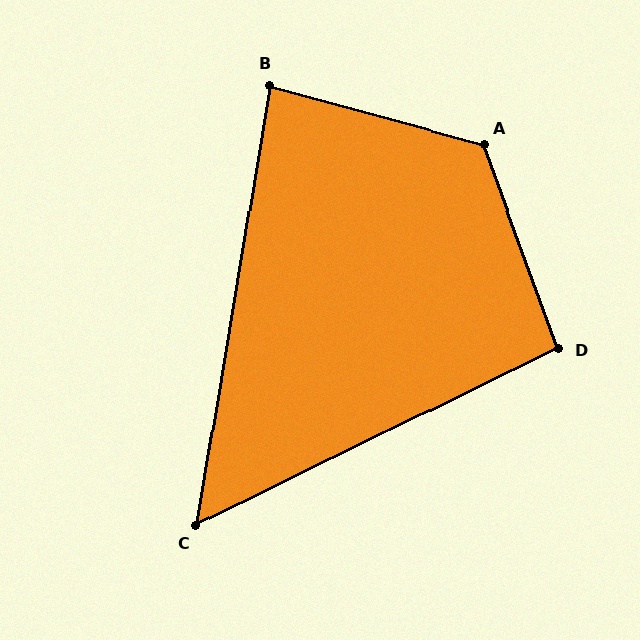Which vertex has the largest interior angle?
A, at approximately 126 degrees.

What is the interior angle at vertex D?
Approximately 96 degrees (obtuse).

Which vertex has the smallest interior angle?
C, at approximately 54 degrees.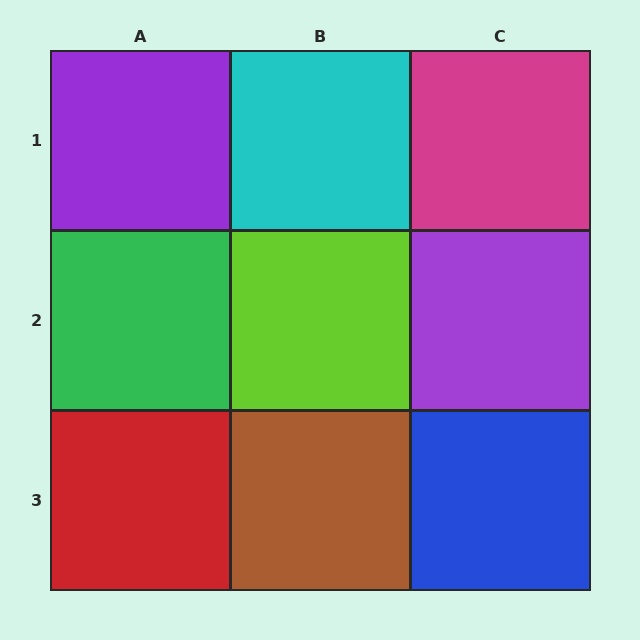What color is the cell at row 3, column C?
Blue.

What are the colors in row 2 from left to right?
Green, lime, purple.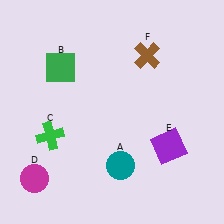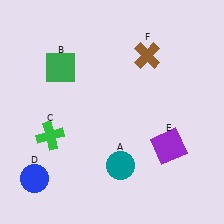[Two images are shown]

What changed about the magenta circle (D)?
In Image 1, D is magenta. In Image 2, it changed to blue.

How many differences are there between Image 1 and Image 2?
There is 1 difference between the two images.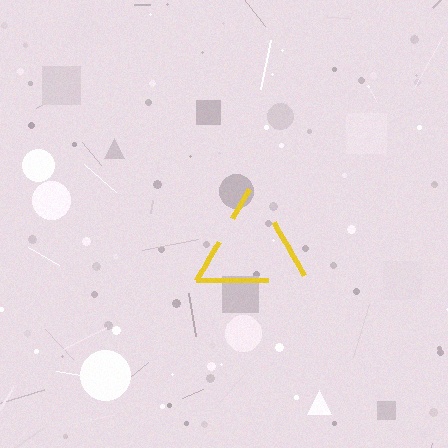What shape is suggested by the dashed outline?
The dashed outline suggests a triangle.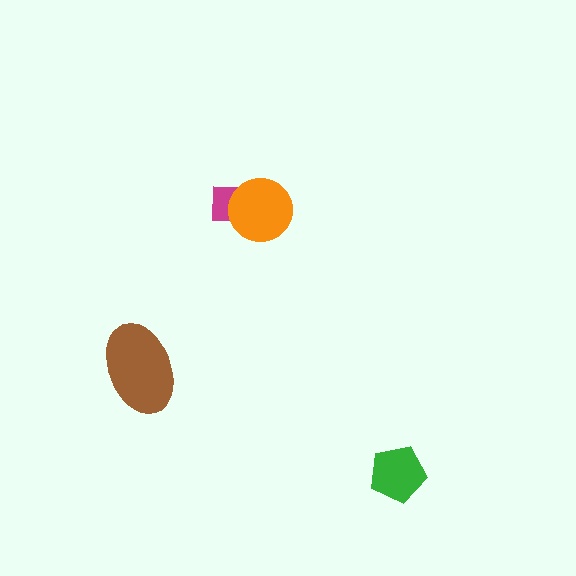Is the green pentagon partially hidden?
No, no other shape covers it.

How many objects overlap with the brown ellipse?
0 objects overlap with the brown ellipse.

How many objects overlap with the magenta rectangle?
1 object overlaps with the magenta rectangle.